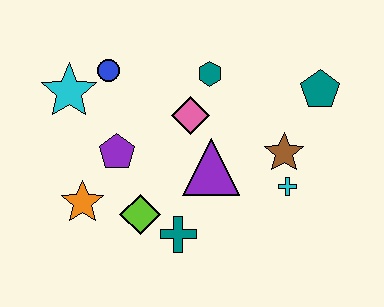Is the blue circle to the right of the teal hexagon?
No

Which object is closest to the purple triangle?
The pink diamond is closest to the purple triangle.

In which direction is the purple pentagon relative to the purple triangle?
The purple pentagon is to the left of the purple triangle.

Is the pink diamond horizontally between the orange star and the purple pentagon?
No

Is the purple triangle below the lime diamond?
No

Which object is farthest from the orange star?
The teal pentagon is farthest from the orange star.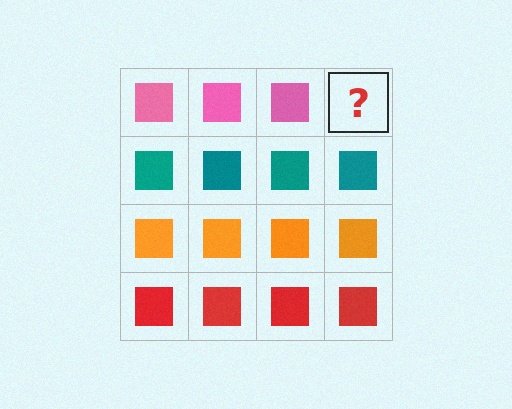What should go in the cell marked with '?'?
The missing cell should contain a pink square.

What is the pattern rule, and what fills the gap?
The rule is that each row has a consistent color. The gap should be filled with a pink square.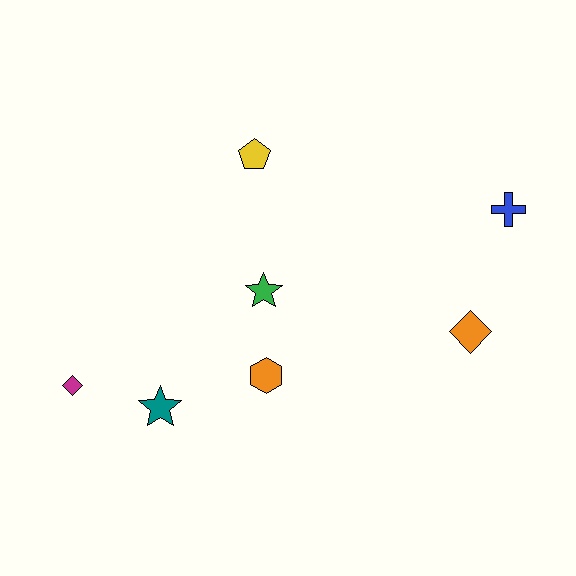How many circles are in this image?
There are no circles.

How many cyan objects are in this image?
There are no cyan objects.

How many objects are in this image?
There are 7 objects.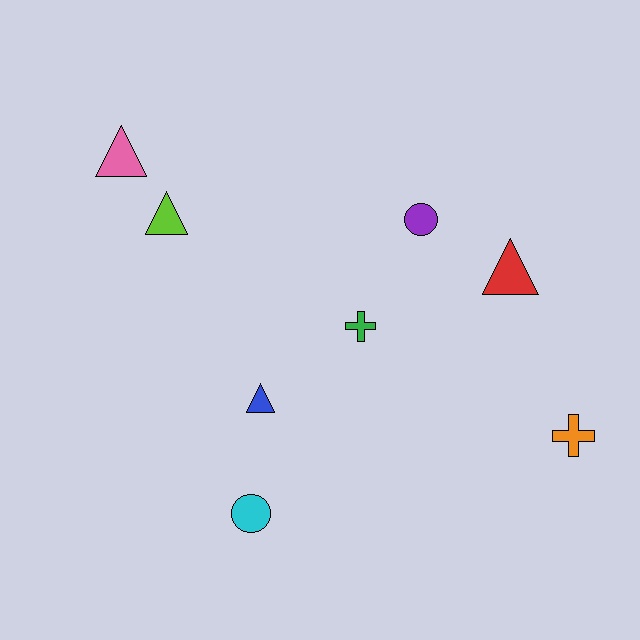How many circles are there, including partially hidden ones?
There are 2 circles.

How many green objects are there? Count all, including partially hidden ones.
There is 1 green object.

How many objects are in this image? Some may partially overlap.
There are 8 objects.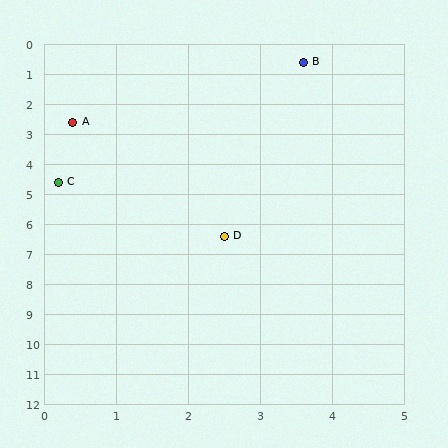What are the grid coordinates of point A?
Point A is at approximately (0.4, 2.6).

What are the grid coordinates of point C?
Point C is at approximately (0.2, 4.6).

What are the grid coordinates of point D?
Point D is at approximately (2.5, 6.4).